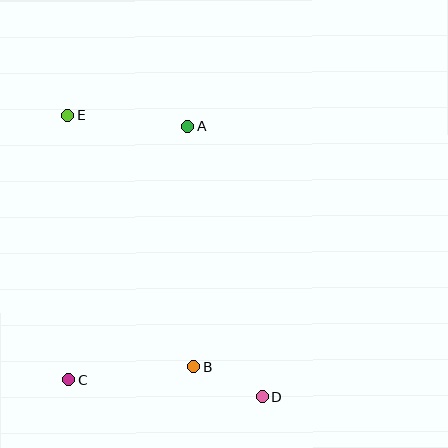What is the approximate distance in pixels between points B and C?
The distance between B and C is approximately 126 pixels.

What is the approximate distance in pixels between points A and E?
The distance between A and E is approximately 121 pixels.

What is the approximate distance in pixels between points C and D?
The distance between C and D is approximately 194 pixels.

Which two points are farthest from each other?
Points D and E are farthest from each other.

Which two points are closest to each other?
Points B and D are closest to each other.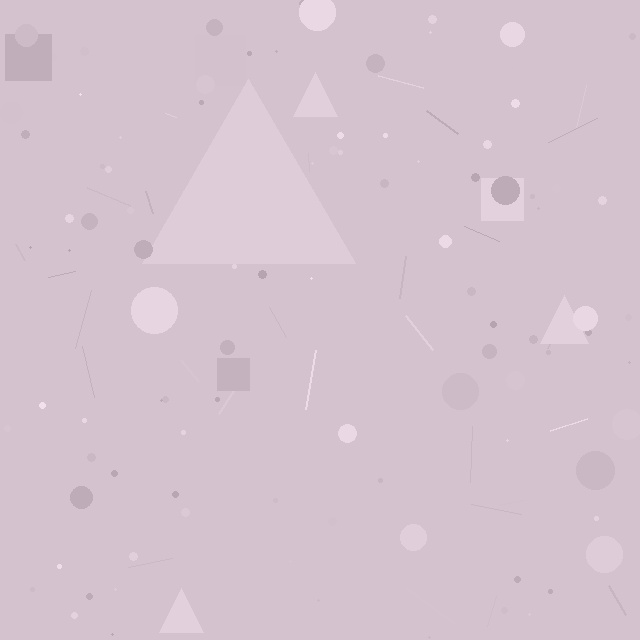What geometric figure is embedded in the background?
A triangle is embedded in the background.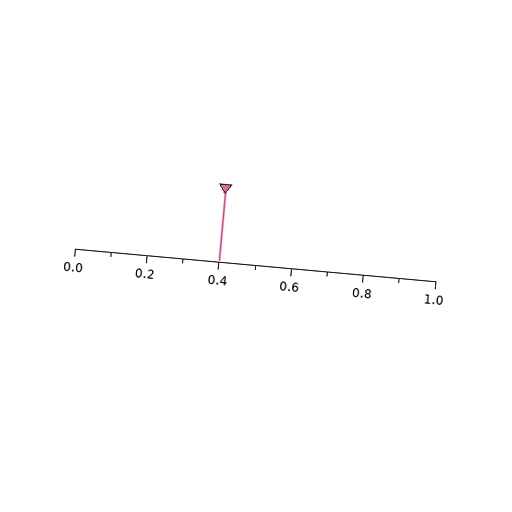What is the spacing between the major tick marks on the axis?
The major ticks are spaced 0.2 apart.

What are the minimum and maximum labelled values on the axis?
The axis runs from 0.0 to 1.0.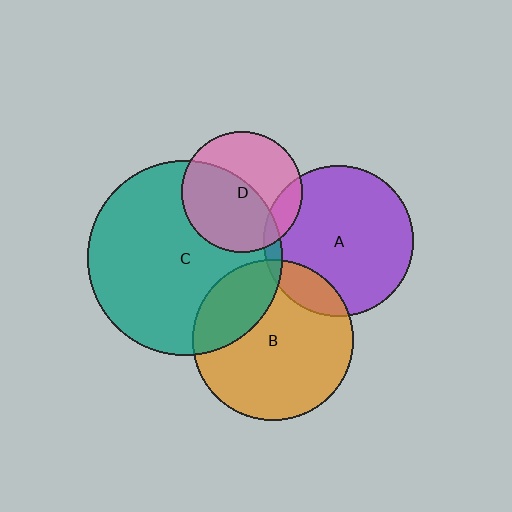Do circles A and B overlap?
Yes.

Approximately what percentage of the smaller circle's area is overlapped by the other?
Approximately 15%.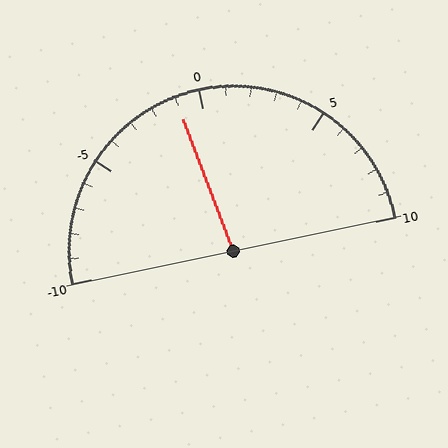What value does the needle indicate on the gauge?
The needle indicates approximately -1.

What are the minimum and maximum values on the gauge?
The gauge ranges from -10 to 10.